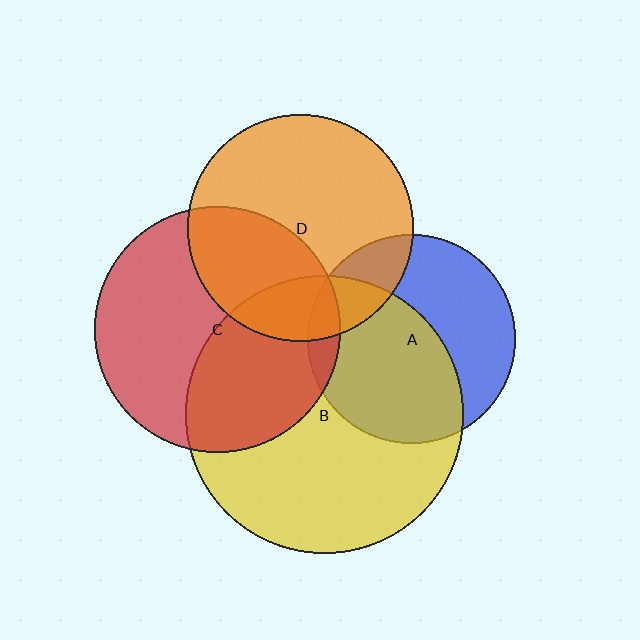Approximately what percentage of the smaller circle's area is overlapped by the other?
Approximately 20%.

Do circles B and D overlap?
Yes.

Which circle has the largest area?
Circle B (yellow).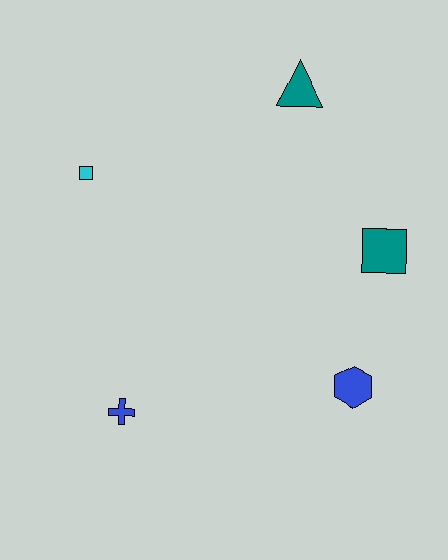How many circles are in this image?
There are no circles.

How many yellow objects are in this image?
There are no yellow objects.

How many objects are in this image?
There are 5 objects.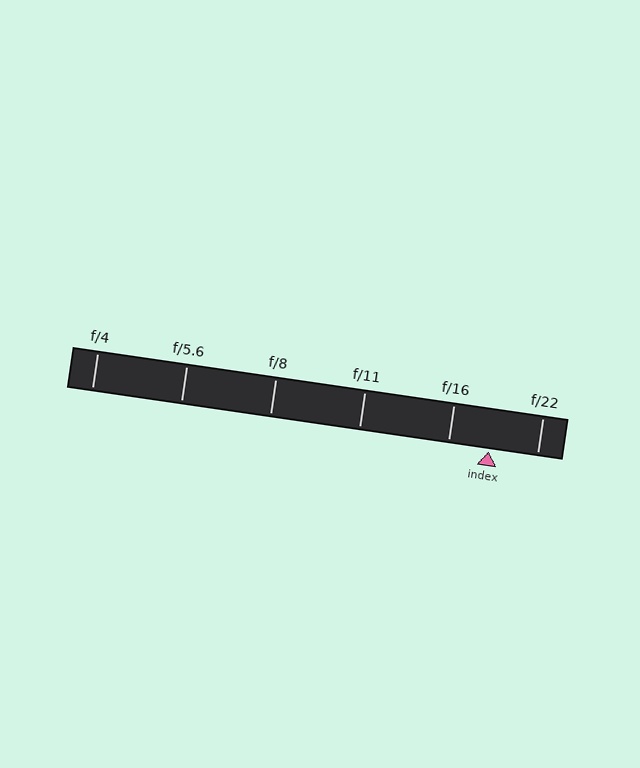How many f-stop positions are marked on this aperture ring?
There are 6 f-stop positions marked.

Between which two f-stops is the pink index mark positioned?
The index mark is between f/16 and f/22.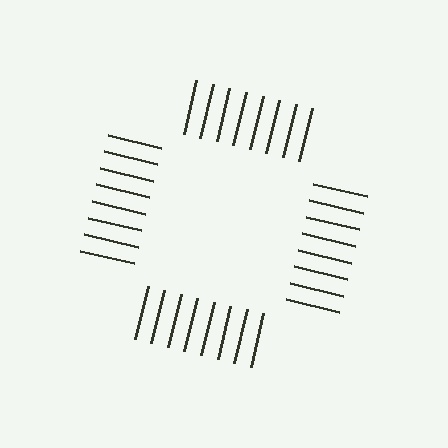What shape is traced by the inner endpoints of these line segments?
An illusory square — the line segments terminate on its edges but no continuous stroke is drawn.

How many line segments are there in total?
32 — 8 along each of the 4 edges.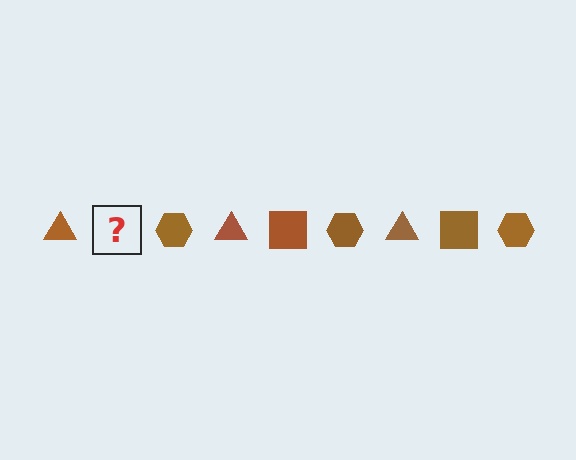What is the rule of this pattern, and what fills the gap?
The rule is that the pattern cycles through triangle, square, hexagon shapes in brown. The gap should be filled with a brown square.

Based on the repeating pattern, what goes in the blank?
The blank should be a brown square.